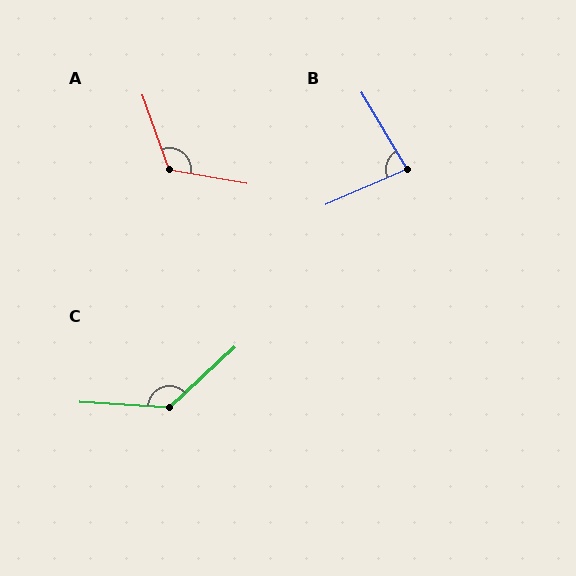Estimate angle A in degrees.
Approximately 119 degrees.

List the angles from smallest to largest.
B (83°), A (119°), C (134°).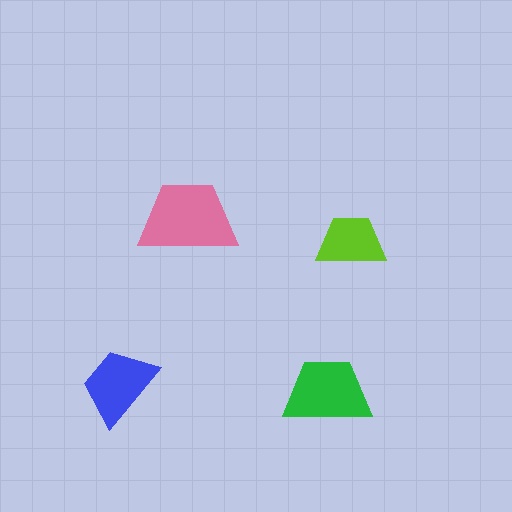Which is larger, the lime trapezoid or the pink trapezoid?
The pink one.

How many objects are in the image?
There are 4 objects in the image.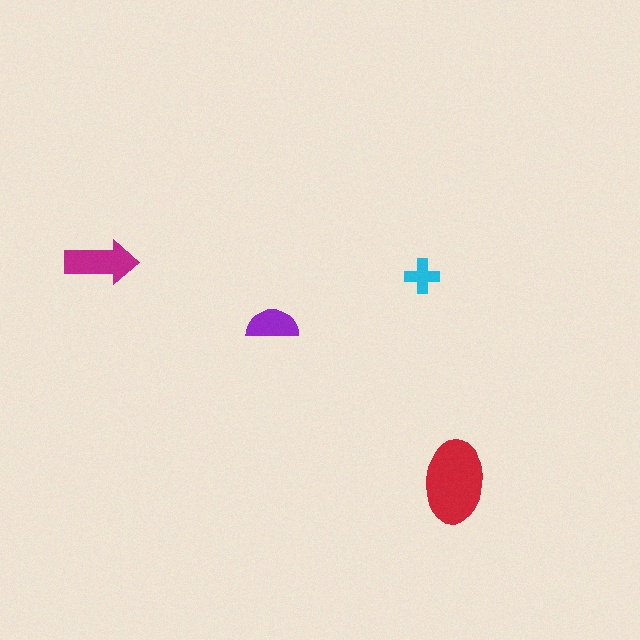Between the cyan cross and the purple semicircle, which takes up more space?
The purple semicircle.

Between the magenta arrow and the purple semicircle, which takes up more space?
The magenta arrow.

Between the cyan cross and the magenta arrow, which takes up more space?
The magenta arrow.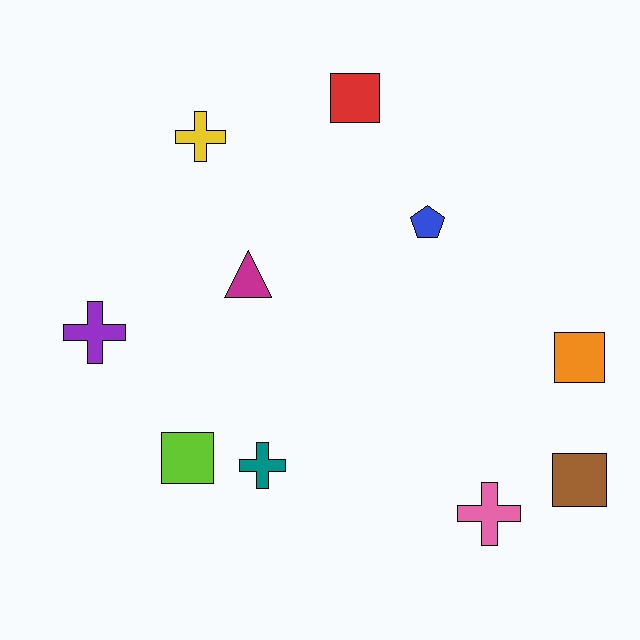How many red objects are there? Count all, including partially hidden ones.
There is 1 red object.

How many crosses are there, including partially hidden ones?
There are 4 crosses.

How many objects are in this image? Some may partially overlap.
There are 10 objects.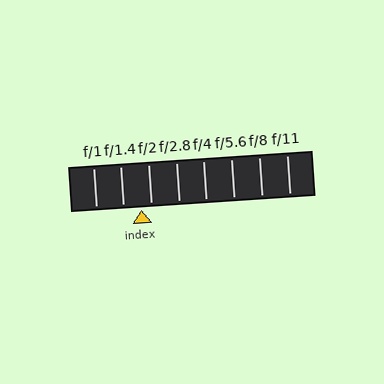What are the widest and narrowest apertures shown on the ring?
The widest aperture shown is f/1 and the narrowest is f/11.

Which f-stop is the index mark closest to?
The index mark is closest to f/2.